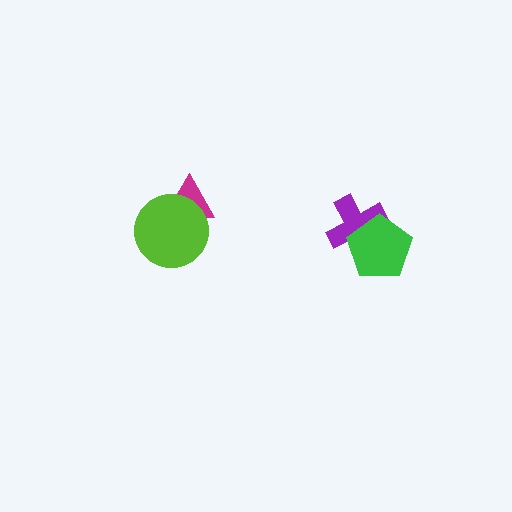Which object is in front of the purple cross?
The green pentagon is in front of the purple cross.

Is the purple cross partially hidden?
Yes, it is partially covered by another shape.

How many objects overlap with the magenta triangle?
1 object overlaps with the magenta triangle.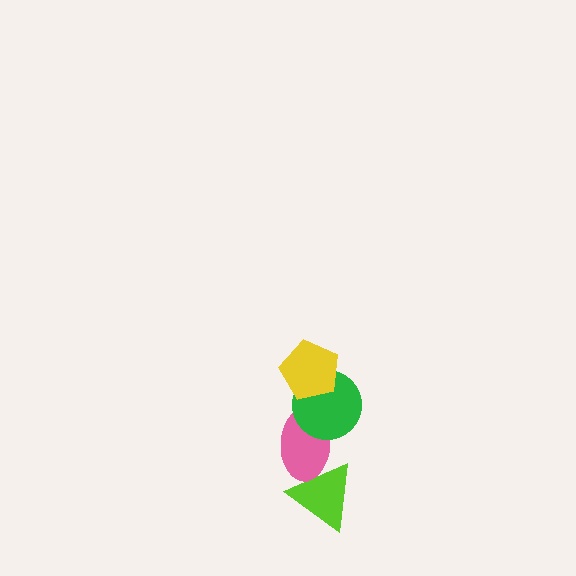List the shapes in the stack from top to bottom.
From top to bottom: the yellow pentagon, the green circle, the pink ellipse, the lime triangle.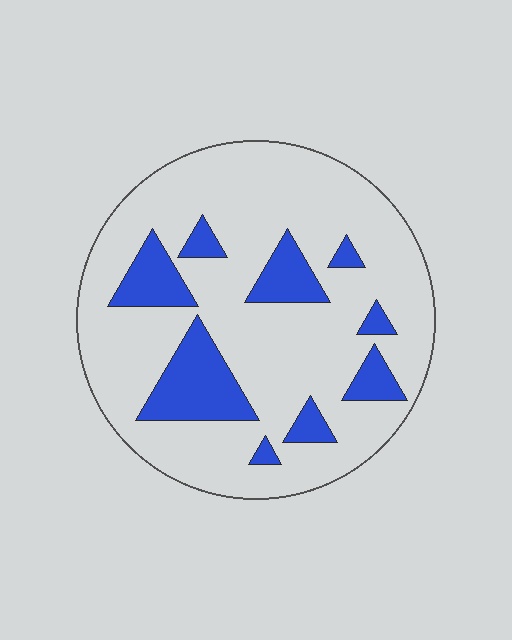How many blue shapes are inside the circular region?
9.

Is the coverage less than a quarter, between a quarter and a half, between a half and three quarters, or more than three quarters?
Less than a quarter.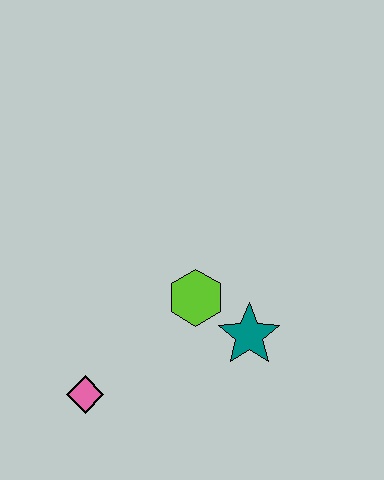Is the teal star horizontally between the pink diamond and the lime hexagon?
No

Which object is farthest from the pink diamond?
The teal star is farthest from the pink diamond.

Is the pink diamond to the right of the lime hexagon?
No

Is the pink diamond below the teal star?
Yes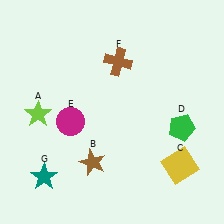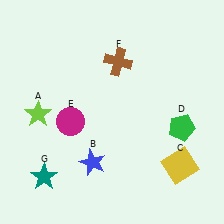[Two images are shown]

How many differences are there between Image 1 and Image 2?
There is 1 difference between the two images.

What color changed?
The star (B) changed from brown in Image 1 to blue in Image 2.